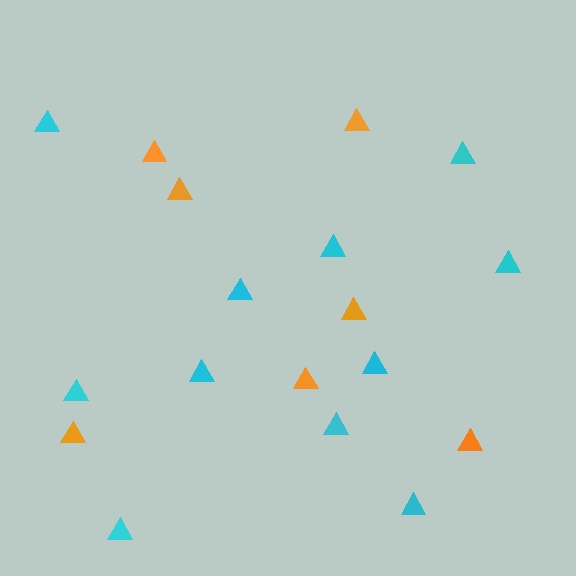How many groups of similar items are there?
There are 2 groups: one group of orange triangles (7) and one group of cyan triangles (11).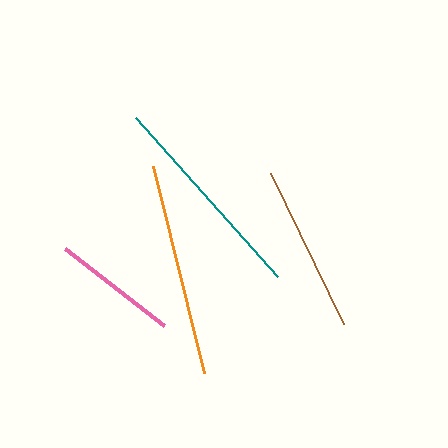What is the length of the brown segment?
The brown segment is approximately 167 pixels long.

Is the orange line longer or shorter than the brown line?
The orange line is longer than the brown line.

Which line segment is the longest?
The teal line is the longest at approximately 213 pixels.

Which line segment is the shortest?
The pink line is the shortest at approximately 125 pixels.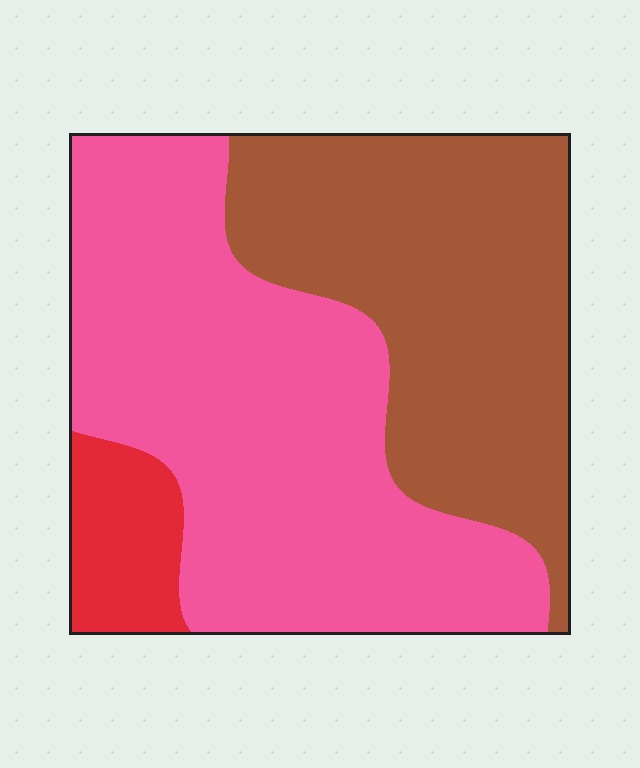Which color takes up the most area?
Pink, at roughly 50%.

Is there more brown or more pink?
Pink.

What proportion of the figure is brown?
Brown takes up about two fifths (2/5) of the figure.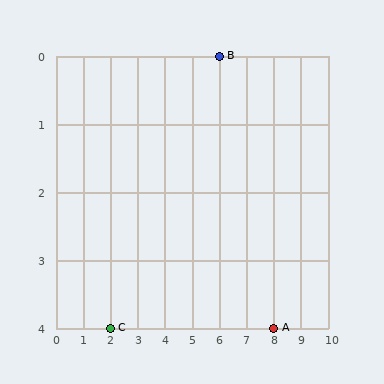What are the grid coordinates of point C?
Point C is at grid coordinates (2, 4).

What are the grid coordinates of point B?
Point B is at grid coordinates (6, 0).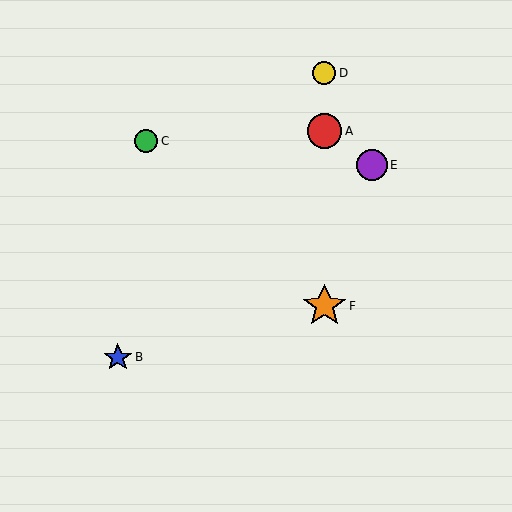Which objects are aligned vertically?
Objects A, D, F are aligned vertically.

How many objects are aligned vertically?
3 objects (A, D, F) are aligned vertically.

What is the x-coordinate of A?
Object A is at x≈324.